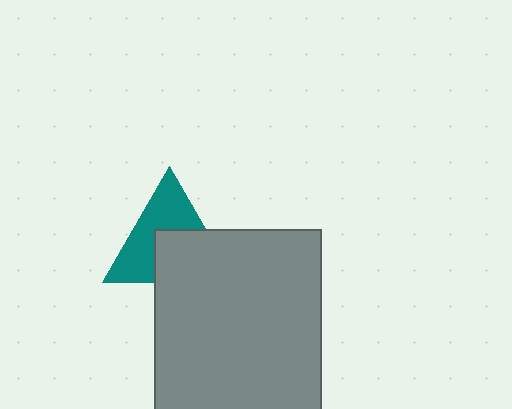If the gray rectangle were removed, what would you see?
You would see the complete teal triangle.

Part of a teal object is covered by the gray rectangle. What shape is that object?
It is a triangle.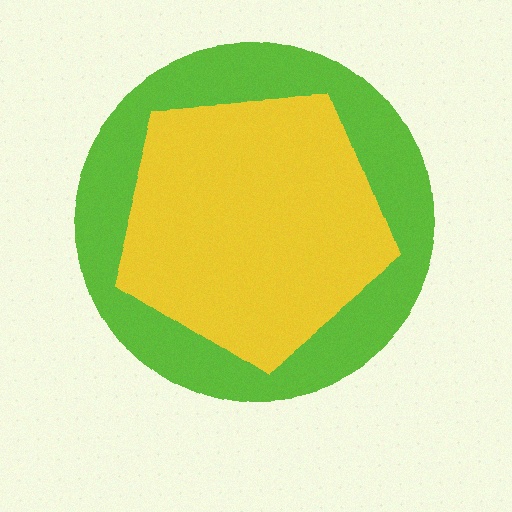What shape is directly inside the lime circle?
The yellow pentagon.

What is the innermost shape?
The yellow pentagon.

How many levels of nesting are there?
2.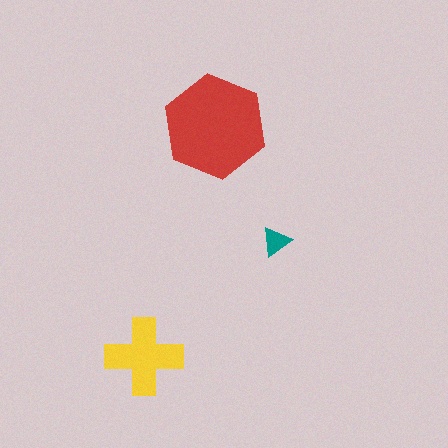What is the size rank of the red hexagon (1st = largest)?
1st.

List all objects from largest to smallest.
The red hexagon, the yellow cross, the teal triangle.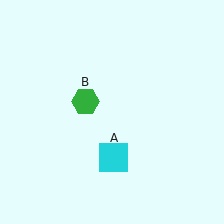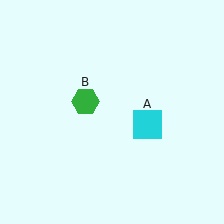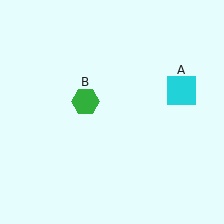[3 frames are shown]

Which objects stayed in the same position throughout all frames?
Green hexagon (object B) remained stationary.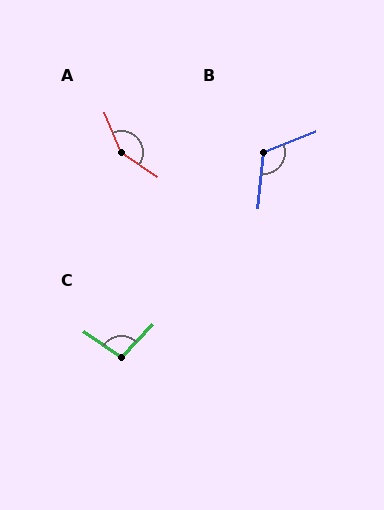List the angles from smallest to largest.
C (99°), B (117°), A (148°).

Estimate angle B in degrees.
Approximately 117 degrees.